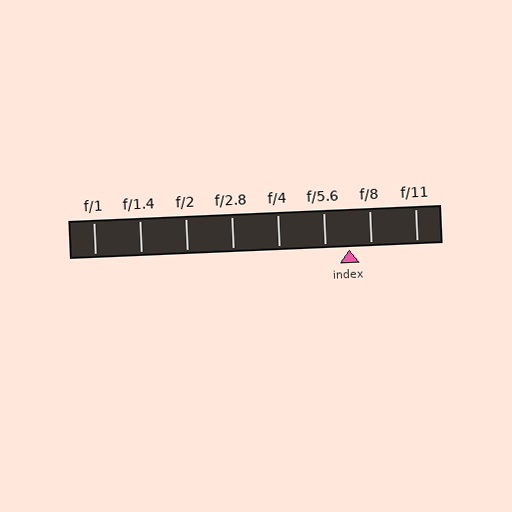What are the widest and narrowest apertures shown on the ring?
The widest aperture shown is f/1 and the narrowest is f/11.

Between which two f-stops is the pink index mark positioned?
The index mark is between f/5.6 and f/8.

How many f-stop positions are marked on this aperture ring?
There are 8 f-stop positions marked.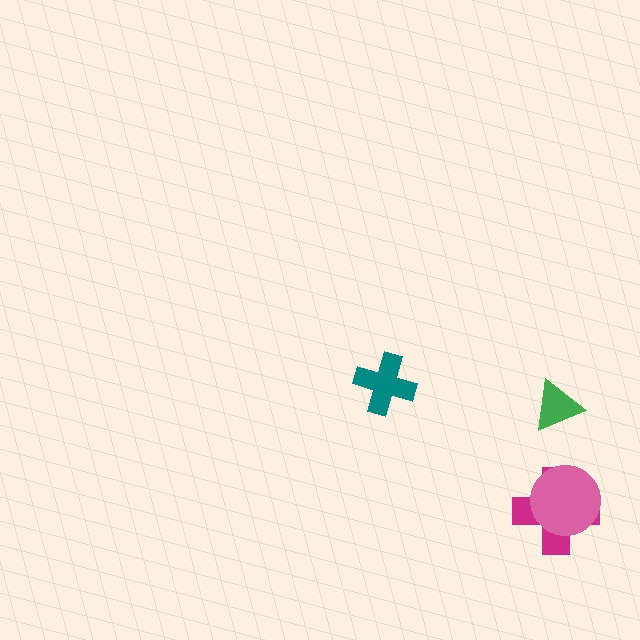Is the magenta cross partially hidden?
Yes, it is partially covered by another shape.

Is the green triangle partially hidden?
No, no other shape covers it.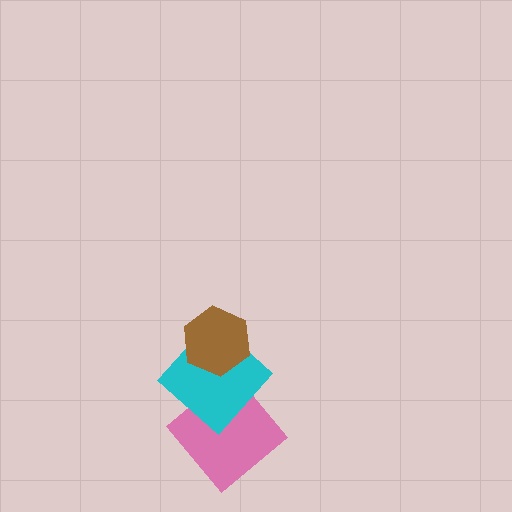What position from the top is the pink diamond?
The pink diamond is 3rd from the top.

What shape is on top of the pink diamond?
The cyan diamond is on top of the pink diamond.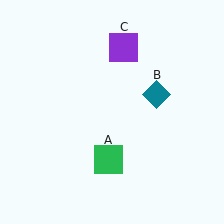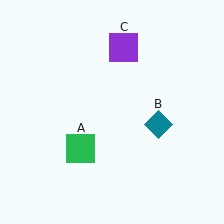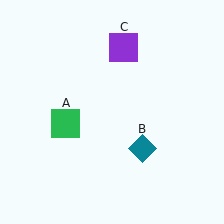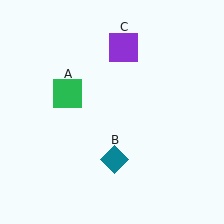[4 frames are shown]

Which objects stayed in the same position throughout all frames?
Purple square (object C) remained stationary.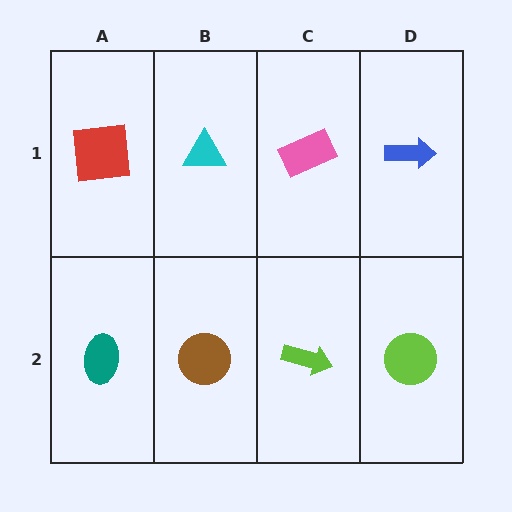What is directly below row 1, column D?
A lime circle.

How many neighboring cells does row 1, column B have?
3.